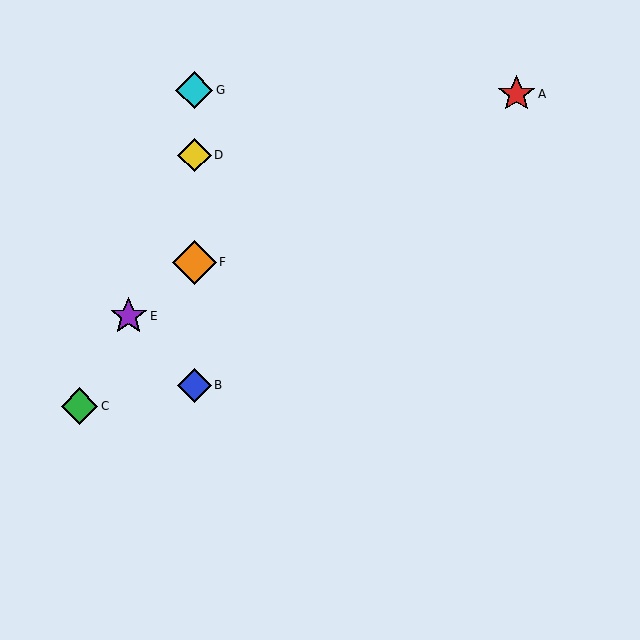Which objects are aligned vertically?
Objects B, D, F, G are aligned vertically.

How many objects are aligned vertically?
4 objects (B, D, F, G) are aligned vertically.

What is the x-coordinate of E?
Object E is at x≈129.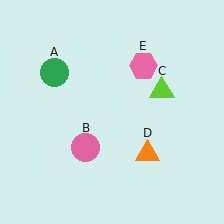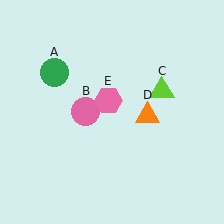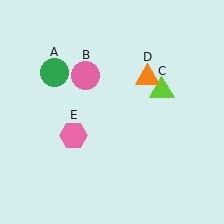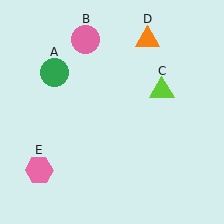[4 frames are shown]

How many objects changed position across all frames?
3 objects changed position: pink circle (object B), orange triangle (object D), pink hexagon (object E).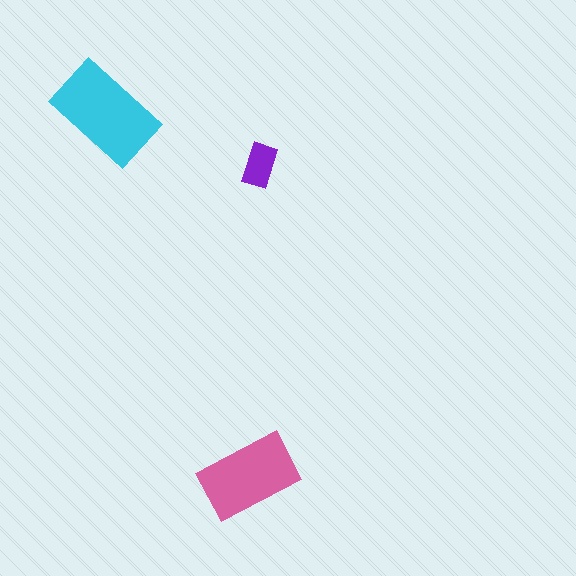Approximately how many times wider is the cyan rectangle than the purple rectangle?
About 2.5 times wider.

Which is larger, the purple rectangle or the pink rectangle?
The pink one.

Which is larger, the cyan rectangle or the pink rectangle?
The cyan one.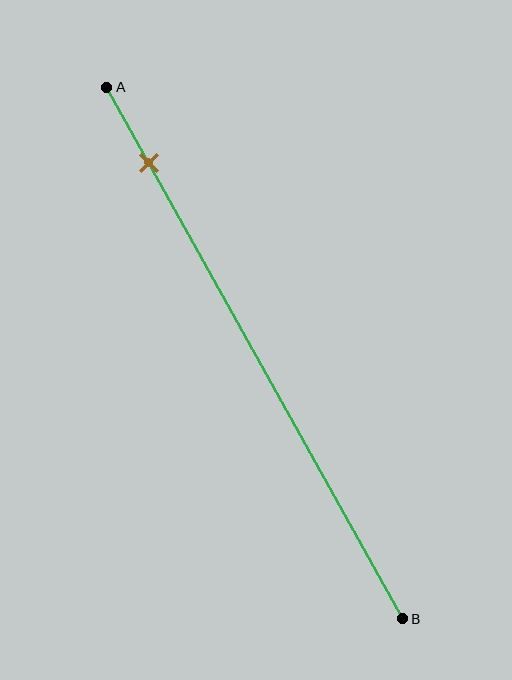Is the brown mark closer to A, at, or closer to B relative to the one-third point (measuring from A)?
The brown mark is closer to point A than the one-third point of segment AB.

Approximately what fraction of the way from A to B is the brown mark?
The brown mark is approximately 15% of the way from A to B.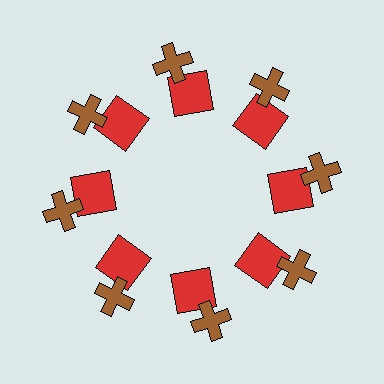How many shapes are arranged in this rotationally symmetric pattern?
There are 16 shapes, arranged in 8 groups of 2.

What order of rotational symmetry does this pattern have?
This pattern has 8-fold rotational symmetry.